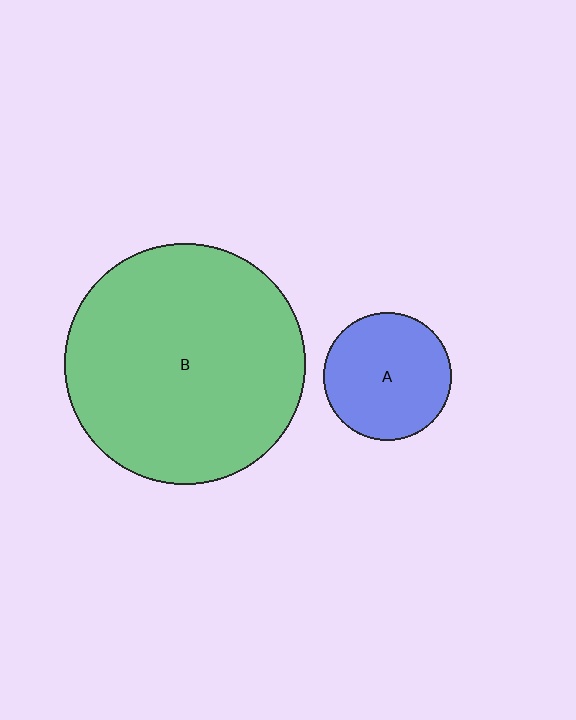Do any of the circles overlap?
No, none of the circles overlap.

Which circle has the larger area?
Circle B (green).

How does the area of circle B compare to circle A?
Approximately 3.6 times.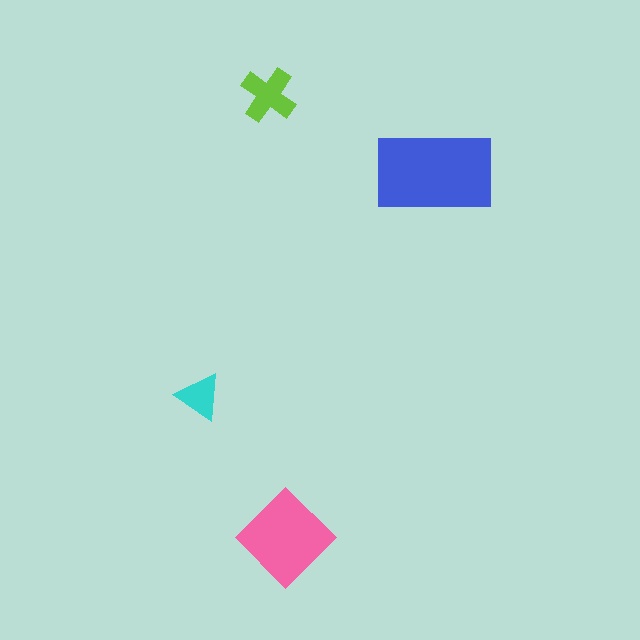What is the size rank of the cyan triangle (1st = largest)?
4th.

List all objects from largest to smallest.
The blue rectangle, the pink diamond, the lime cross, the cyan triangle.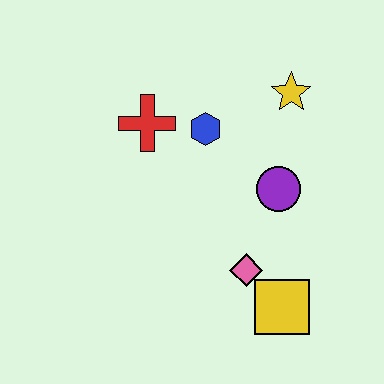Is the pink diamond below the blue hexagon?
Yes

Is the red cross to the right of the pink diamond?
No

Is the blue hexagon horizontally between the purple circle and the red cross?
Yes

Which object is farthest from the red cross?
The yellow square is farthest from the red cross.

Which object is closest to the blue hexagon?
The red cross is closest to the blue hexagon.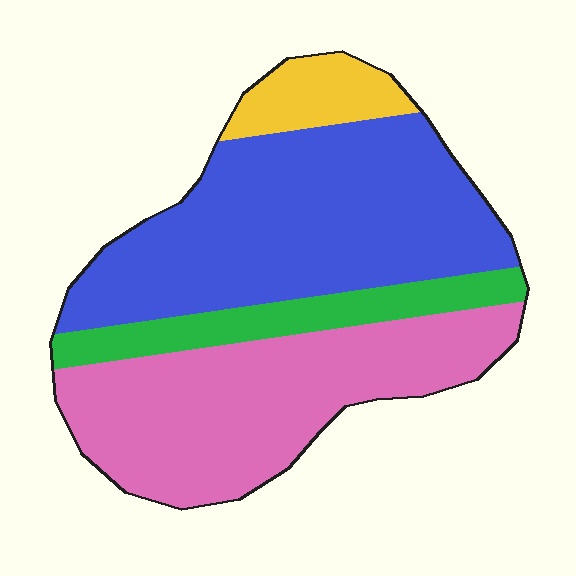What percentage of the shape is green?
Green takes up about one eighth (1/8) of the shape.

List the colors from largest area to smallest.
From largest to smallest: blue, pink, green, yellow.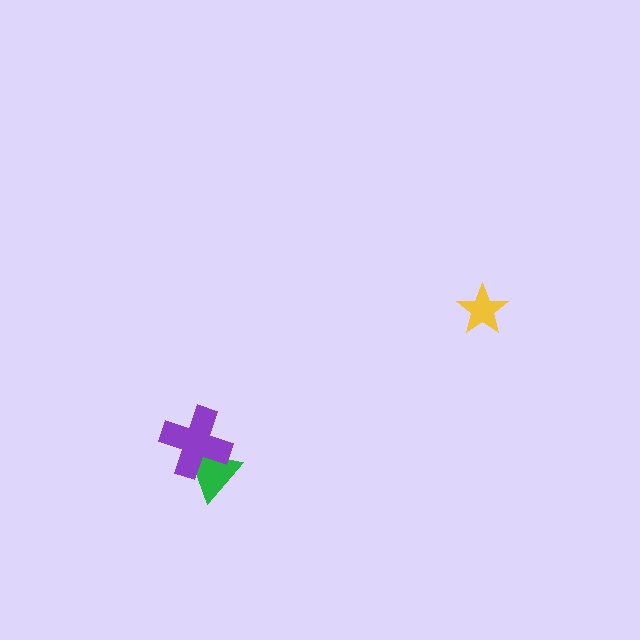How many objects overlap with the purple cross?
1 object overlaps with the purple cross.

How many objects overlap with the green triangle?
1 object overlaps with the green triangle.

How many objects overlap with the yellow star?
0 objects overlap with the yellow star.